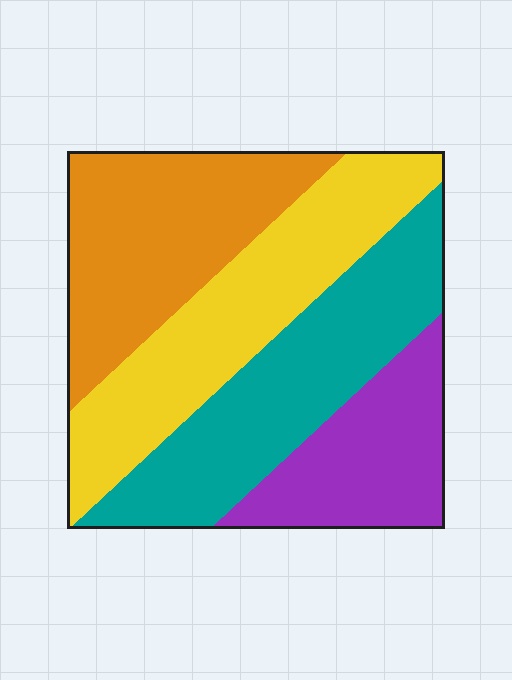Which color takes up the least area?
Purple, at roughly 20%.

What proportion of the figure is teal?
Teal takes up about one quarter (1/4) of the figure.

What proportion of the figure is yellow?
Yellow takes up about one quarter (1/4) of the figure.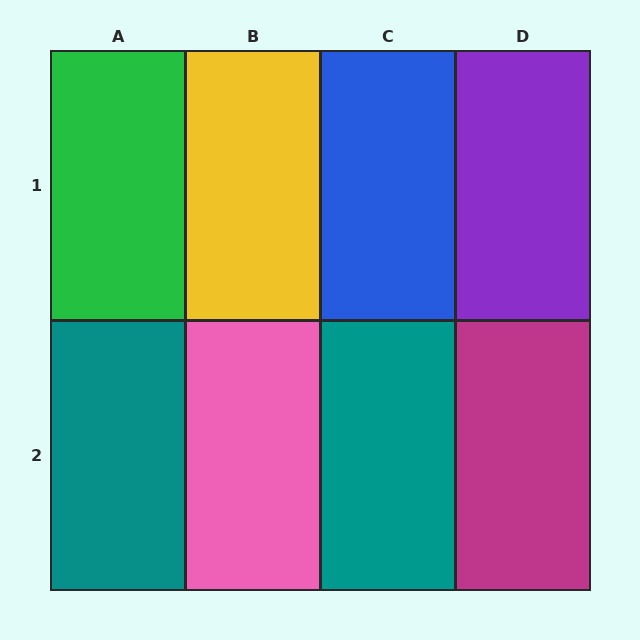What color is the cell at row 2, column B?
Pink.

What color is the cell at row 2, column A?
Teal.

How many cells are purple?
1 cell is purple.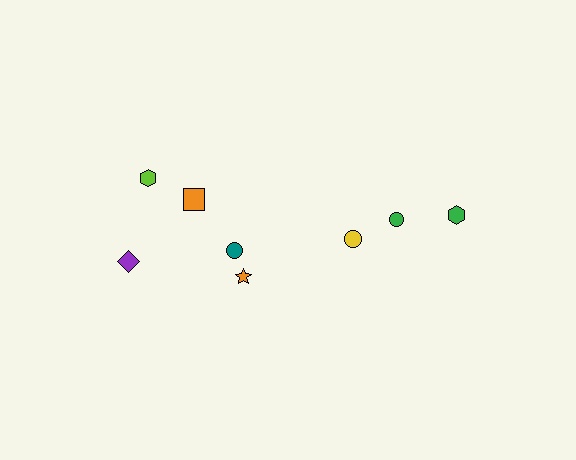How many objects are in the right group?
There are 3 objects.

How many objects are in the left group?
There are 5 objects.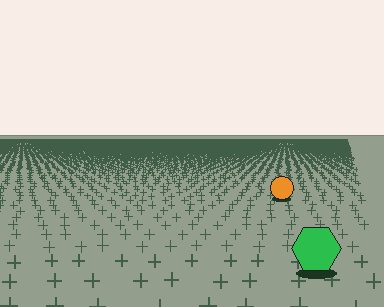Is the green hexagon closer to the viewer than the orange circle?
Yes. The green hexagon is closer — you can tell from the texture gradient: the ground texture is coarser near it.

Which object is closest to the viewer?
The green hexagon is closest. The texture marks near it are larger and more spread out.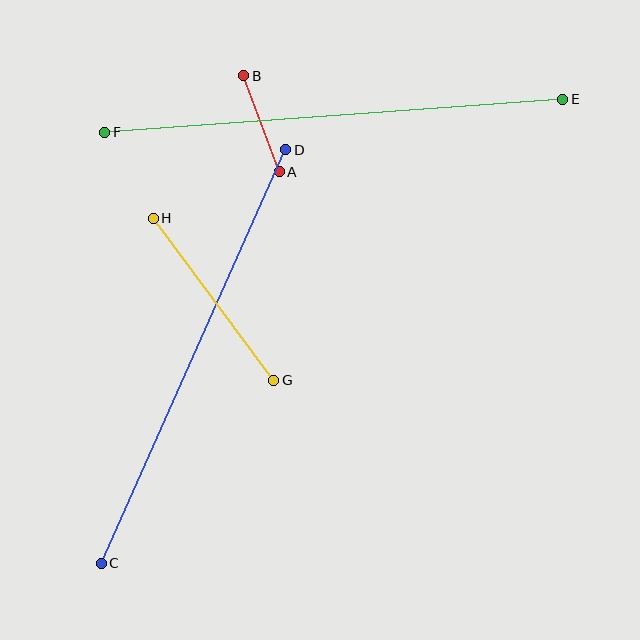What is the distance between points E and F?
The distance is approximately 459 pixels.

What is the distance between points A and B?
The distance is approximately 102 pixels.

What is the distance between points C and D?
The distance is approximately 453 pixels.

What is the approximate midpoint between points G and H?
The midpoint is at approximately (214, 299) pixels.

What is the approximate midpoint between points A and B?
The midpoint is at approximately (261, 124) pixels.